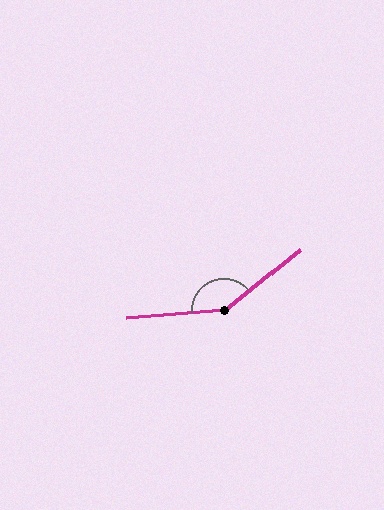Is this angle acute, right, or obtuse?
It is obtuse.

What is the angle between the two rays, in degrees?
Approximately 146 degrees.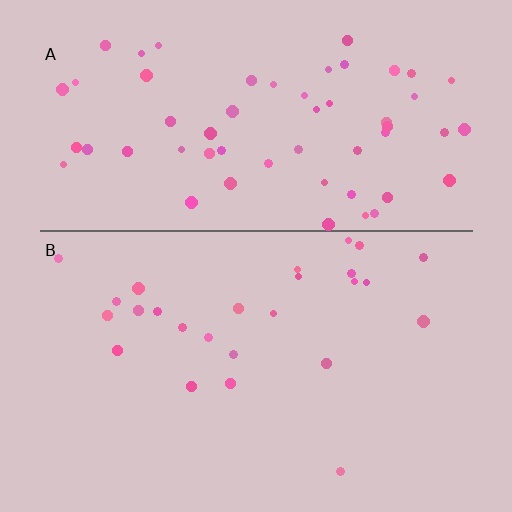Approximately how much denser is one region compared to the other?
Approximately 2.3× — region A over region B.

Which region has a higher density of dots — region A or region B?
A (the top).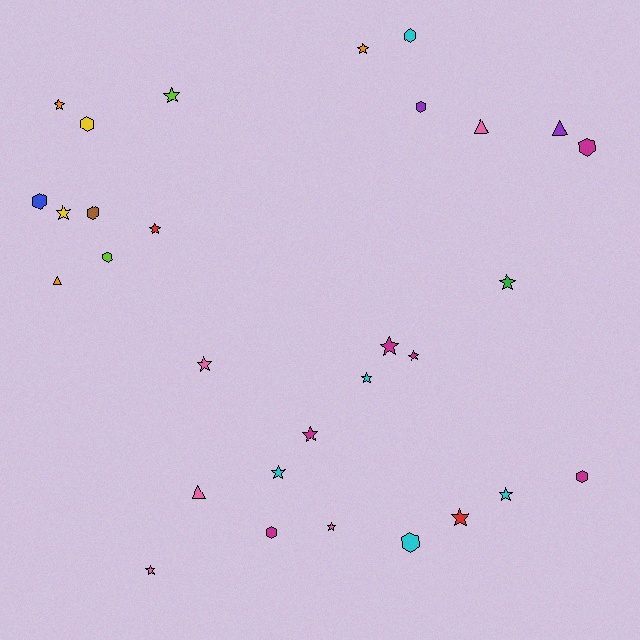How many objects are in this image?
There are 30 objects.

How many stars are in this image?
There are 16 stars.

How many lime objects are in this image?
There are 2 lime objects.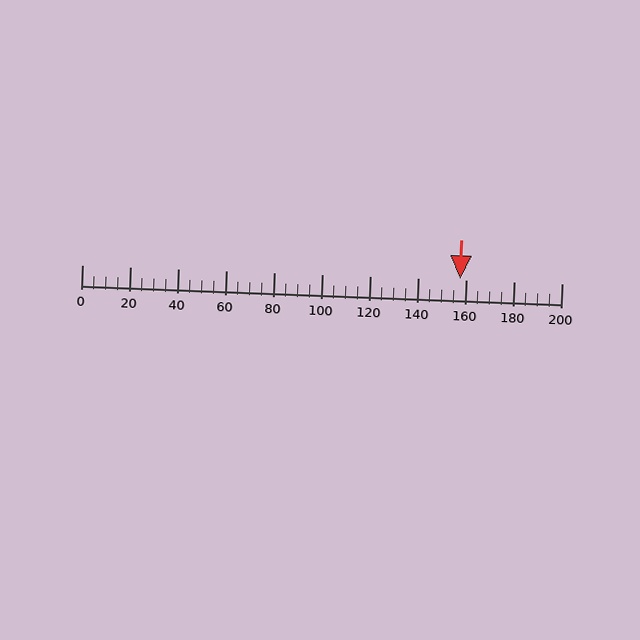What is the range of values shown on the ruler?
The ruler shows values from 0 to 200.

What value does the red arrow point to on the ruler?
The red arrow points to approximately 158.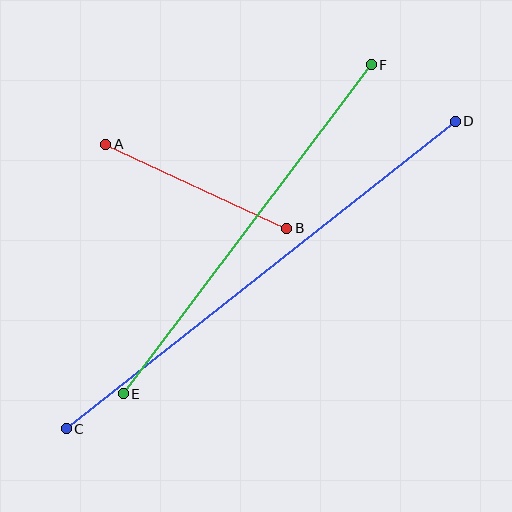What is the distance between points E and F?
The distance is approximately 412 pixels.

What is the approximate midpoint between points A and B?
The midpoint is at approximately (196, 186) pixels.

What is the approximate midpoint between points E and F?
The midpoint is at approximately (247, 229) pixels.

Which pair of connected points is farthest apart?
Points C and D are farthest apart.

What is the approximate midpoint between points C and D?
The midpoint is at approximately (261, 275) pixels.